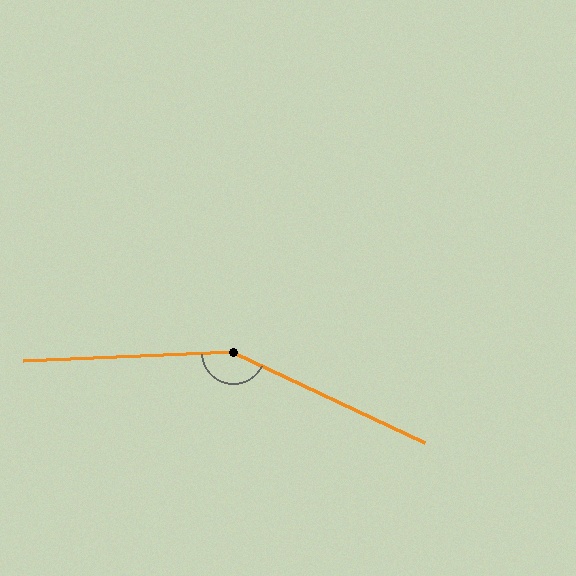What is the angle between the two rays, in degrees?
Approximately 152 degrees.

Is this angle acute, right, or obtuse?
It is obtuse.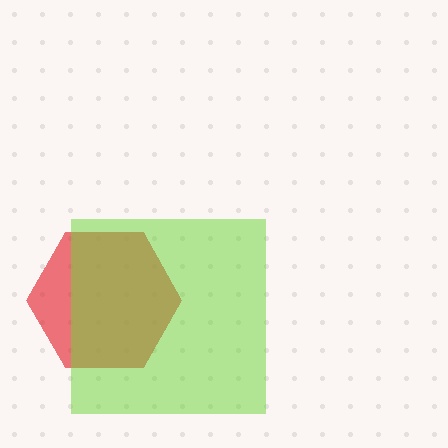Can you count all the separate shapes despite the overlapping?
Yes, there are 2 separate shapes.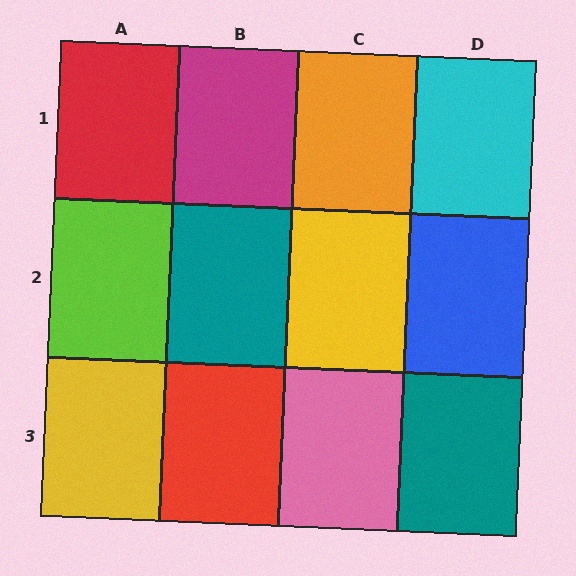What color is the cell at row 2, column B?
Teal.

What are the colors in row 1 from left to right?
Red, magenta, orange, cyan.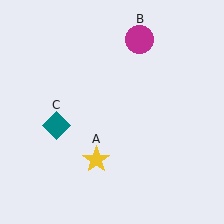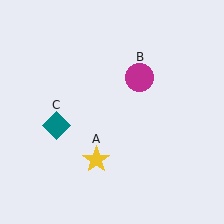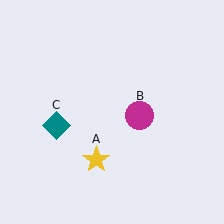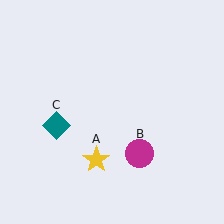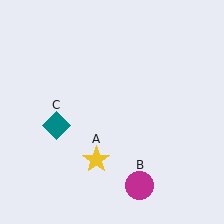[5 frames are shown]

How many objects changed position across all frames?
1 object changed position: magenta circle (object B).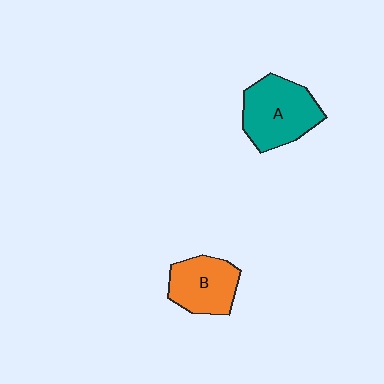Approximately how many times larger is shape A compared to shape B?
Approximately 1.3 times.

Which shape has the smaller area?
Shape B (orange).